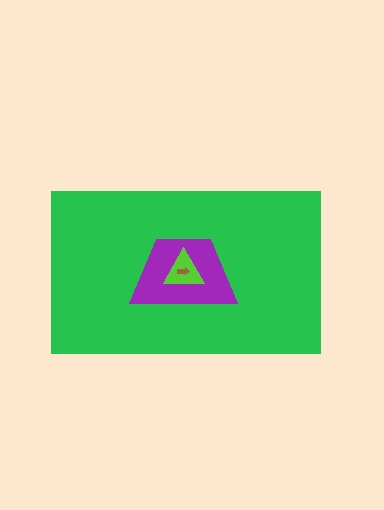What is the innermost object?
The brown arrow.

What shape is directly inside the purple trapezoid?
The lime triangle.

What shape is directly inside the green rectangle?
The purple trapezoid.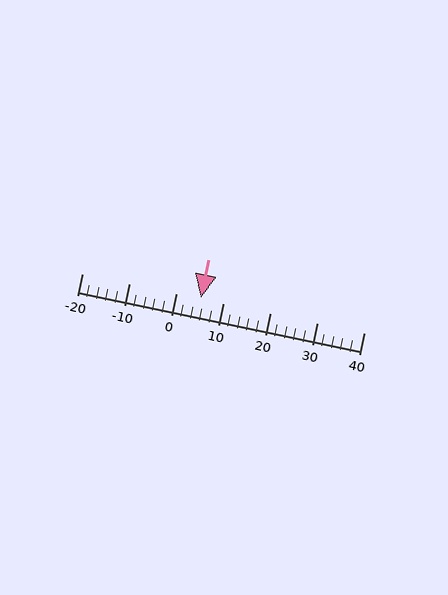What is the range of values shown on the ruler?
The ruler shows values from -20 to 40.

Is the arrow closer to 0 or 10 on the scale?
The arrow is closer to 10.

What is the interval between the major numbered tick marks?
The major tick marks are spaced 10 units apart.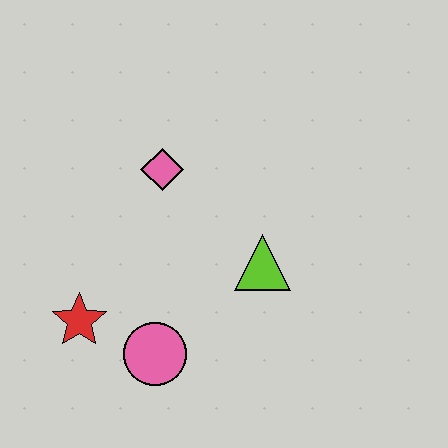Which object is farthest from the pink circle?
The pink diamond is farthest from the pink circle.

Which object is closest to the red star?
The pink circle is closest to the red star.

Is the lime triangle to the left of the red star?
No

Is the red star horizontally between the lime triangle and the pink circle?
No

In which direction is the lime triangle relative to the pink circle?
The lime triangle is to the right of the pink circle.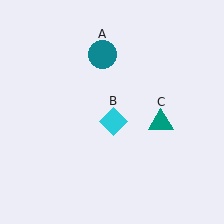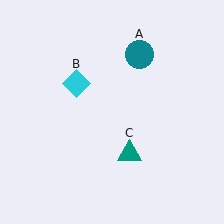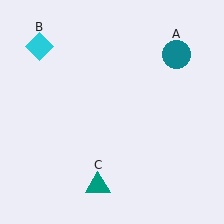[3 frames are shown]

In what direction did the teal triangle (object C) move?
The teal triangle (object C) moved down and to the left.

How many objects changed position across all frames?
3 objects changed position: teal circle (object A), cyan diamond (object B), teal triangle (object C).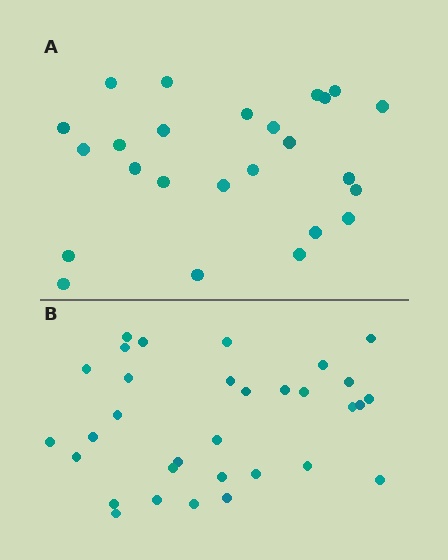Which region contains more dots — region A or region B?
Region B (the bottom region) has more dots.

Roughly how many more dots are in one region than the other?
Region B has roughly 8 or so more dots than region A.